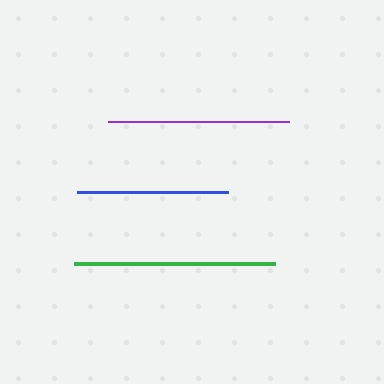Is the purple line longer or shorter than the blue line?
The purple line is longer than the blue line.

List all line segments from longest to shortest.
From longest to shortest: green, purple, blue.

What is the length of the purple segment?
The purple segment is approximately 180 pixels long.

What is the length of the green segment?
The green segment is approximately 201 pixels long.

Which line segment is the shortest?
The blue line is the shortest at approximately 151 pixels.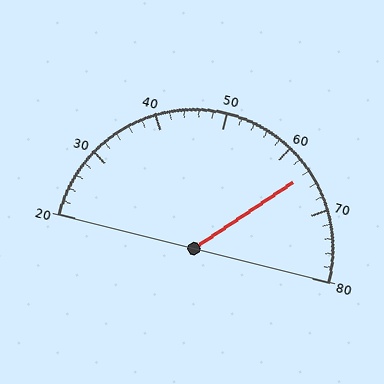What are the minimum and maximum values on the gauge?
The gauge ranges from 20 to 80.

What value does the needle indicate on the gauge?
The needle indicates approximately 64.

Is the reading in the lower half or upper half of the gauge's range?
The reading is in the upper half of the range (20 to 80).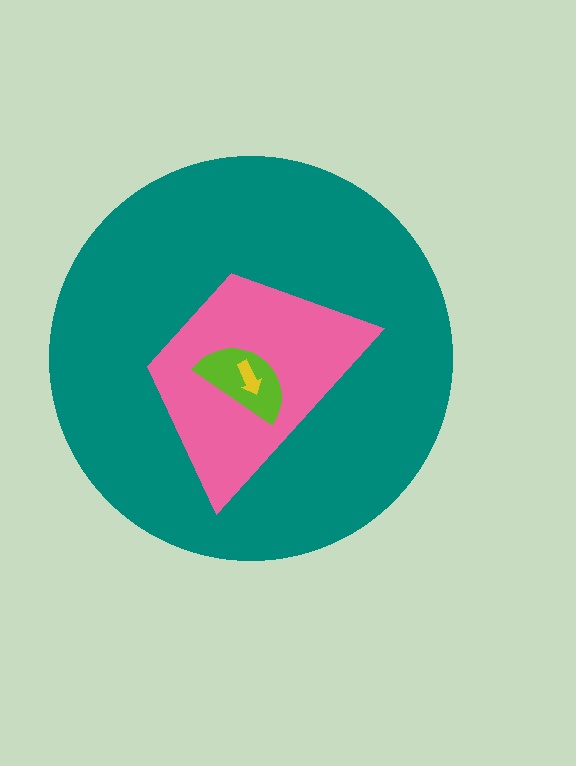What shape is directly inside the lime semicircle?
The yellow arrow.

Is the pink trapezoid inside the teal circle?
Yes.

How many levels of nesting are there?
4.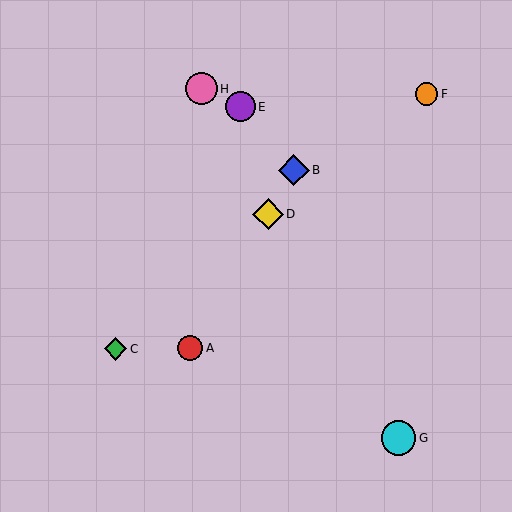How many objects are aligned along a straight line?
3 objects (A, B, D) are aligned along a straight line.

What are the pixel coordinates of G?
Object G is at (398, 438).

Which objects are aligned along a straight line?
Objects A, B, D are aligned along a straight line.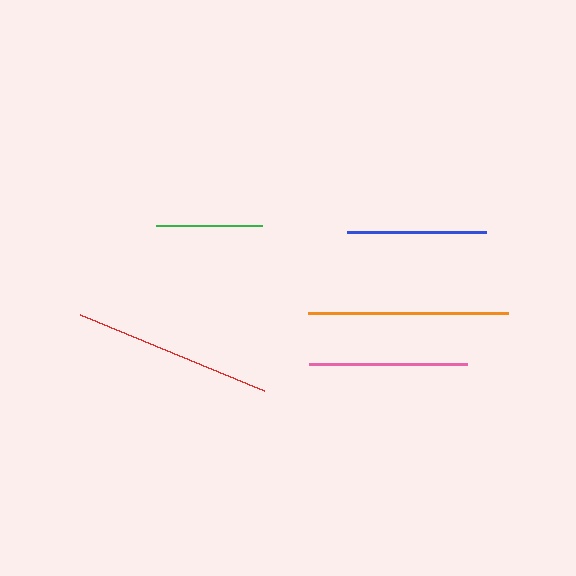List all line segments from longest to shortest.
From longest to shortest: orange, red, pink, blue, green.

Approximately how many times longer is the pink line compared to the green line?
The pink line is approximately 1.5 times the length of the green line.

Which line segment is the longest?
The orange line is the longest at approximately 200 pixels.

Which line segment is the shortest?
The green line is the shortest at approximately 106 pixels.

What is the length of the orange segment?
The orange segment is approximately 200 pixels long.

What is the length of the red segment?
The red segment is approximately 199 pixels long.